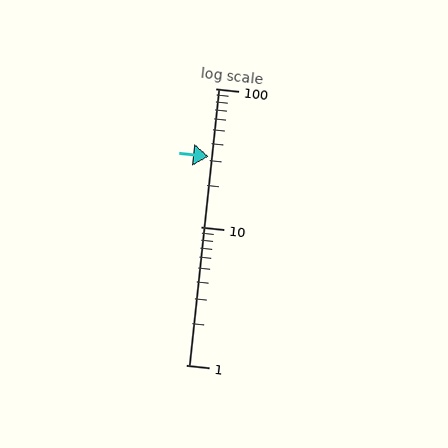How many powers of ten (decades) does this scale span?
The scale spans 2 decades, from 1 to 100.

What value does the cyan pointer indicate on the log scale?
The pointer indicates approximately 32.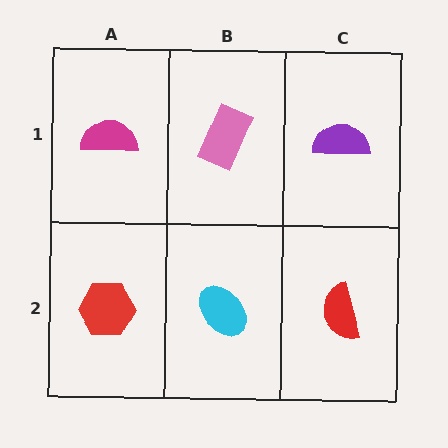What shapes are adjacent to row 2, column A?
A magenta semicircle (row 1, column A), a cyan ellipse (row 2, column B).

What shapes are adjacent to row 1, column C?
A red semicircle (row 2, column C), a pink rectangle (row 1, column B).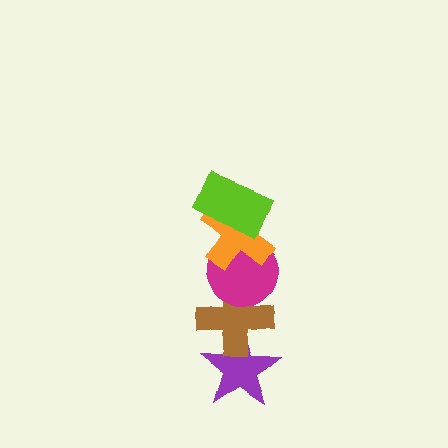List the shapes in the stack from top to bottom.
From top to bottom: the lime rectangle, the orange cross, the magenta circle, the brown cross, the purple star.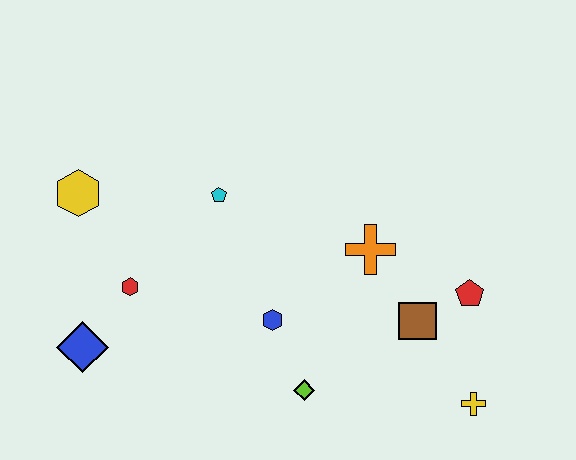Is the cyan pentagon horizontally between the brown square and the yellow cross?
No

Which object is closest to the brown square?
The red pentagon is closest to the brown square.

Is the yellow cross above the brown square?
No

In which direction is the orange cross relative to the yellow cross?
The orange cross is above the yellow cross.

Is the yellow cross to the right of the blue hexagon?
Yes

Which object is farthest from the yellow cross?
The yellow hexagon is farthest from the yellow cross.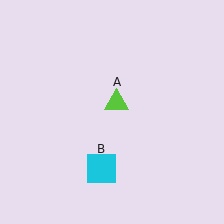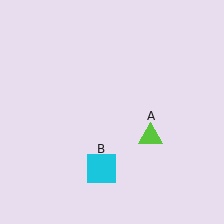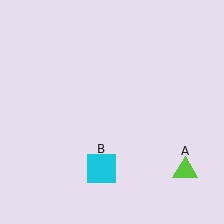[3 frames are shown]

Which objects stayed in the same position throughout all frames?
Cyan square (object B) remained stationary.